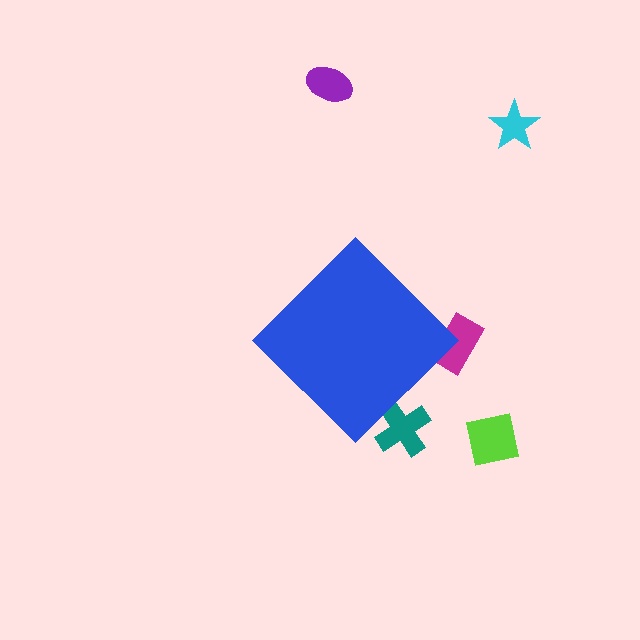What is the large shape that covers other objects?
A blue diamond.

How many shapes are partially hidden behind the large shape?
2 shapes are partially hidden.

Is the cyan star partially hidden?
No, the cyan star is fully visible.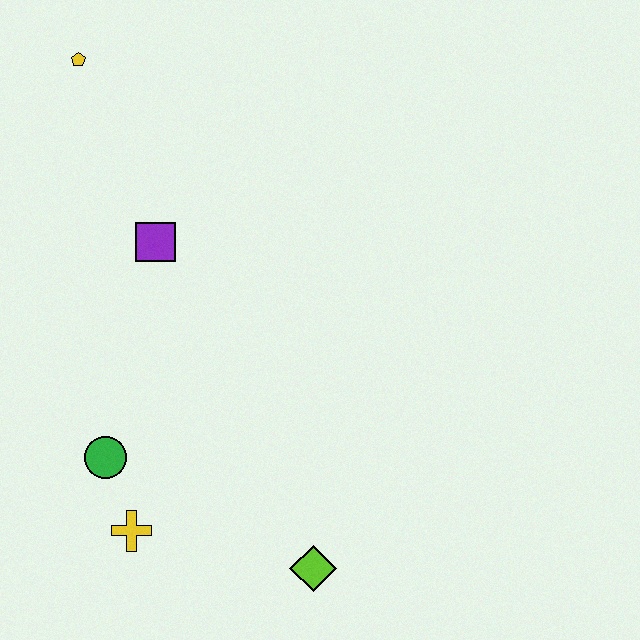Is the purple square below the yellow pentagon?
Yes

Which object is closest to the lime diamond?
The yellow cross is closest to the lime diamond.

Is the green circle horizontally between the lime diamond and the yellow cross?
No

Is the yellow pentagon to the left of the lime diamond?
Yes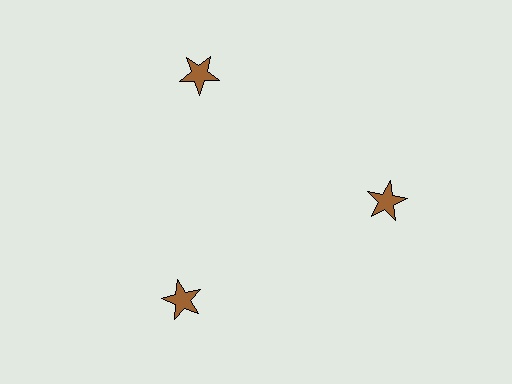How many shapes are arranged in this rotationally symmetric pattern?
There are 3 shapes, arranged in 3 groups of 1.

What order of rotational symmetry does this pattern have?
This pattern has 3-fold rotational symmetry.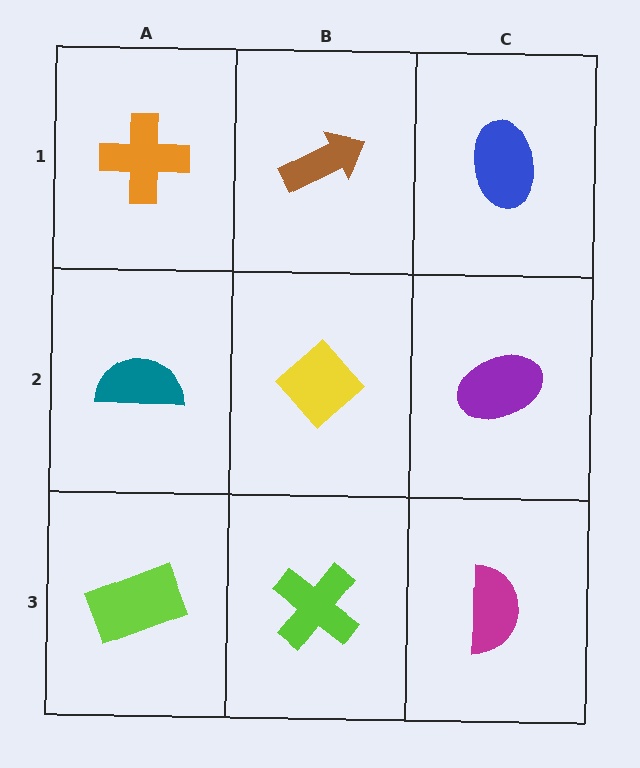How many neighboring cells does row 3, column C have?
2.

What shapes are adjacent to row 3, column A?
A teal semicircle (row 2, column A), a lime cross (row 3, column B).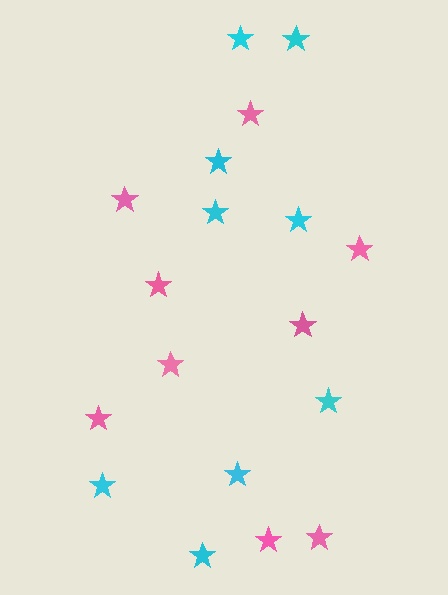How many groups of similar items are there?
There are 2 groups: one group of cyan stars (9) and one group of pink stars (9).